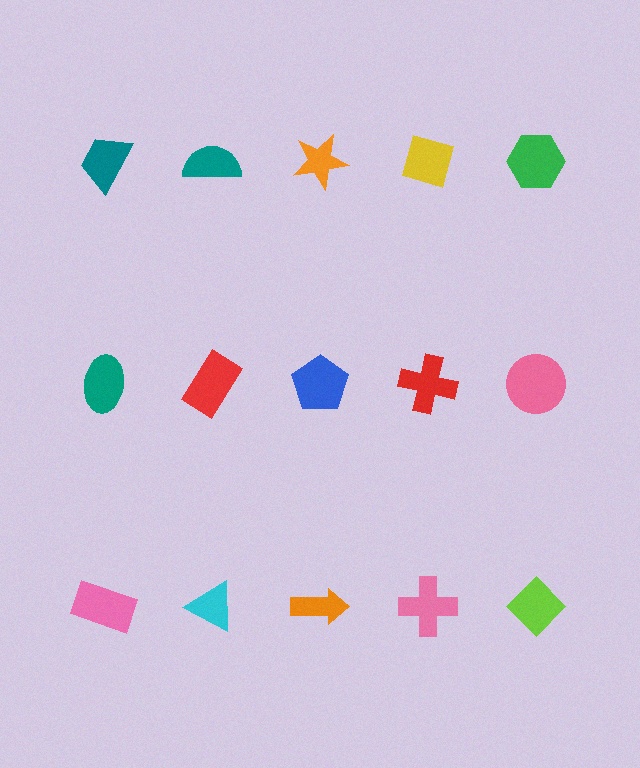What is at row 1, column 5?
A green hexagon.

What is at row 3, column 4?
A pink cross.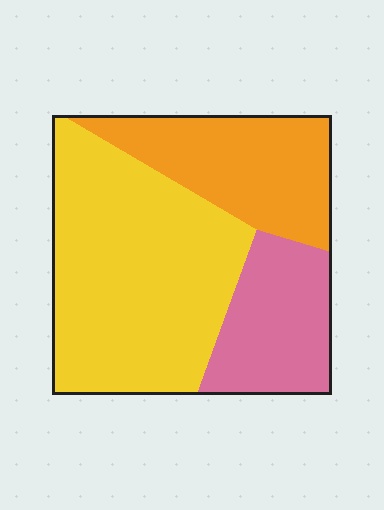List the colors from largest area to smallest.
From largest to smallest: yellow, orange, pink.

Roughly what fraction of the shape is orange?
Orange takes up between a quarter and a half of the shape.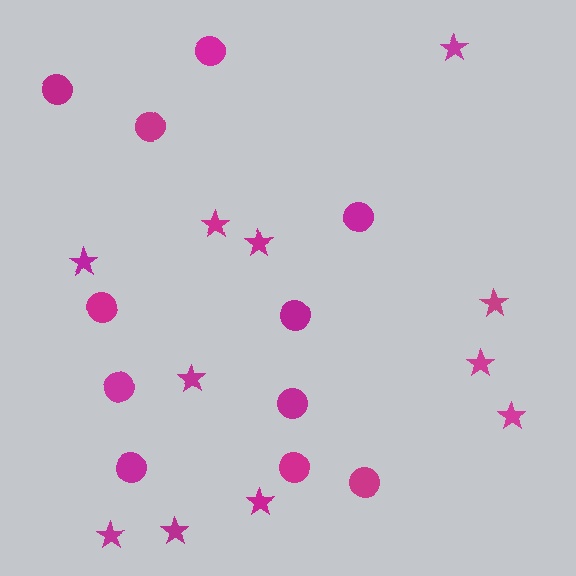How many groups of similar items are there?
There are 2 groups: one group of stars (11) and one group of circles (11).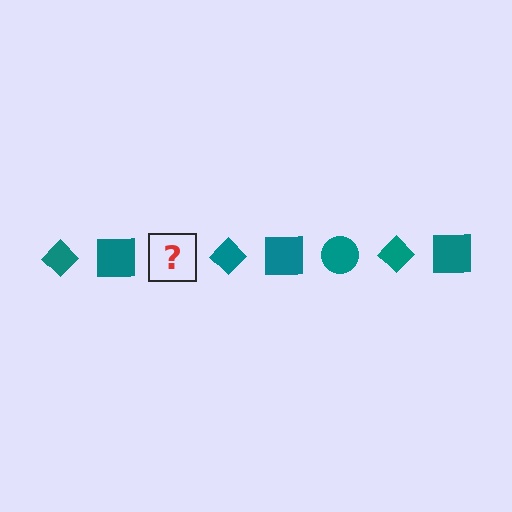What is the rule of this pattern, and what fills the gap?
The rule is that the pattern cycles through diamond, square, circle shapes in teal. The gap should be filled with a teal circle.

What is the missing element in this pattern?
The missing element is a teal circle.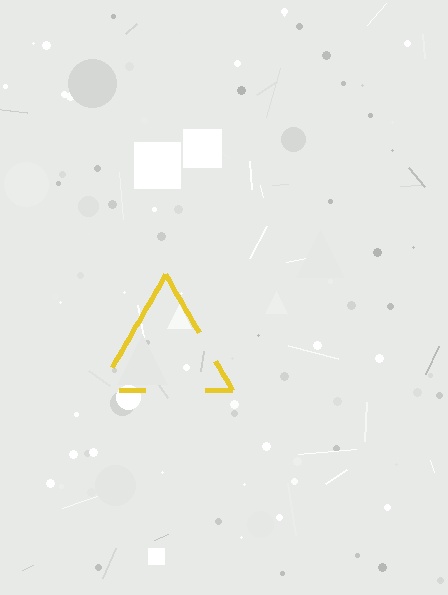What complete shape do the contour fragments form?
The contour fragments form a triangle.